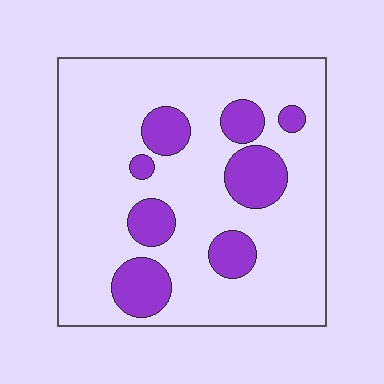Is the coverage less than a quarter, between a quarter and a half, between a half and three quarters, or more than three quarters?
Less than a quarter.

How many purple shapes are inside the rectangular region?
8.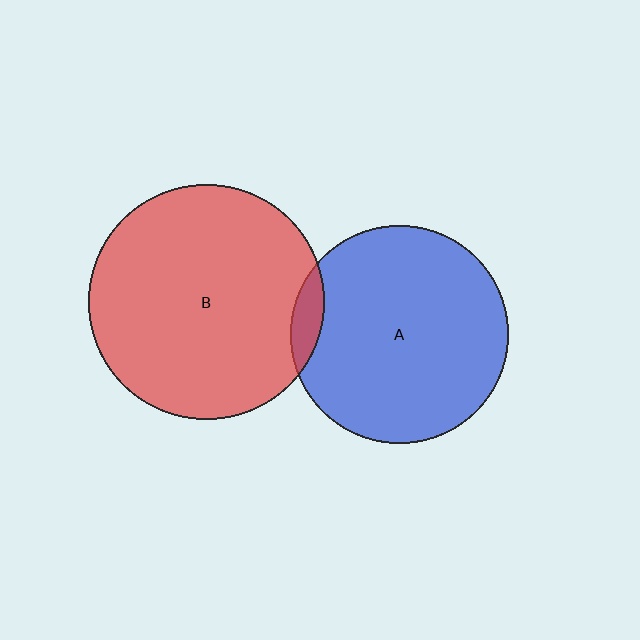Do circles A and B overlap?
Yes.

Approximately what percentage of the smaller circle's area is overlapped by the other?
Approximately 5%.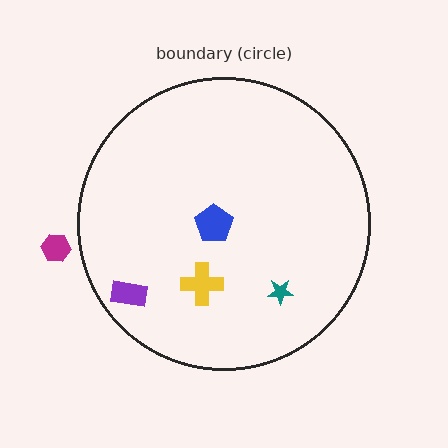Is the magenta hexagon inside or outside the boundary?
Outside.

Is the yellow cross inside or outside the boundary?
Inside.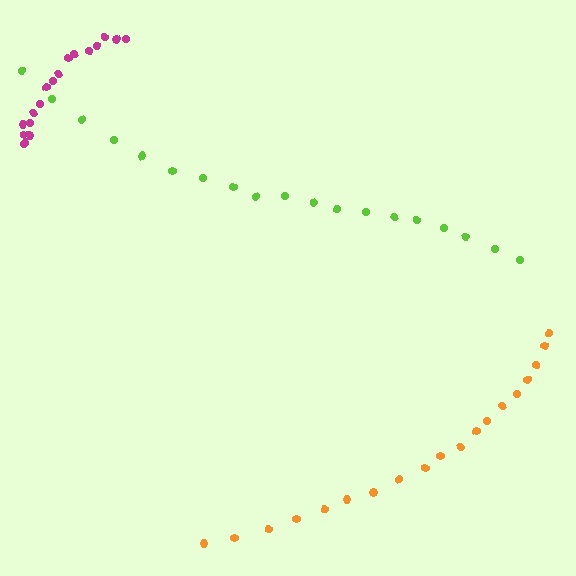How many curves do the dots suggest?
There are 3 distinct paths.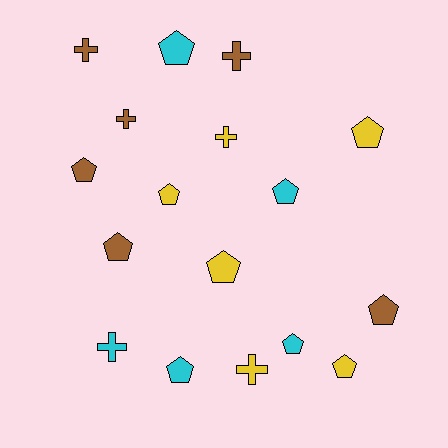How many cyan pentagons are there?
There are 4 cyan pentagons.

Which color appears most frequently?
Yellow, with 6 objects.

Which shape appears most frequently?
Pentagon, with 11 objects.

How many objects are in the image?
There are 17 objects.